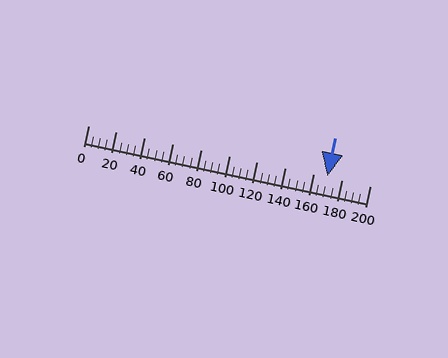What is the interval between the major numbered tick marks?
The major tick marks are spaced 20 units apart.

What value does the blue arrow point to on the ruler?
The blue arrow points to approximately 170.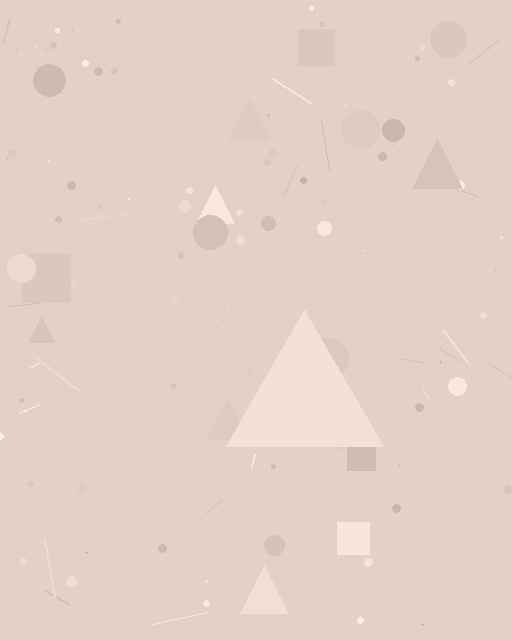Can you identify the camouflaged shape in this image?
The camouflaged shape is a triangle.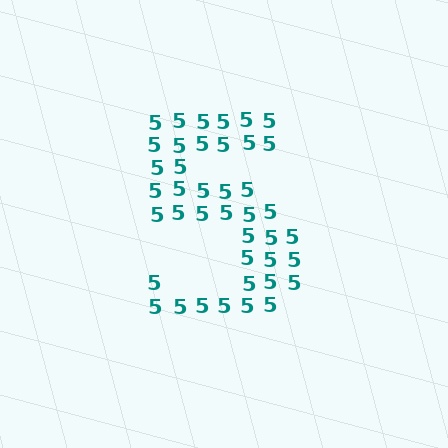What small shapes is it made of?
It is made of small digit 5's.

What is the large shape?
The large shape is the digit 5.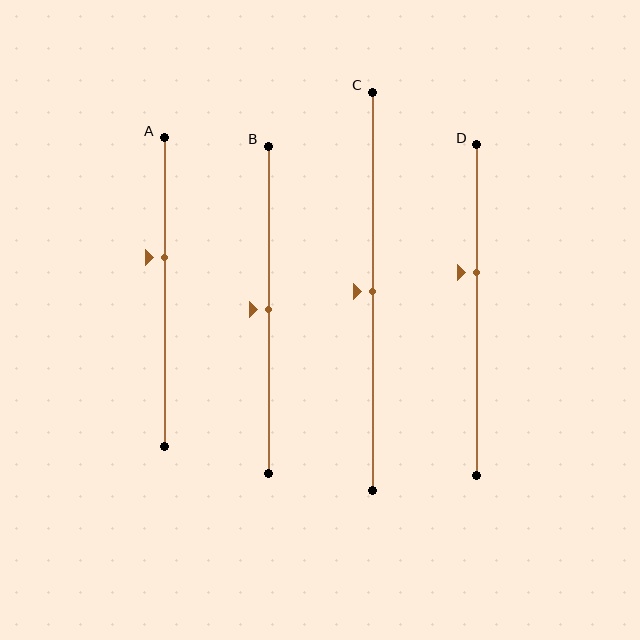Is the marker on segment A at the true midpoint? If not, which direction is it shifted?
No, the marker on segment A is shifted upward by about 11% of the segment length.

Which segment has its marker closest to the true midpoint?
Segment B has its marker closest to the true midpoint.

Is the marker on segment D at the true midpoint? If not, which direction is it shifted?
No, the marker on segment D is shifted upward by about 12% of the segment length.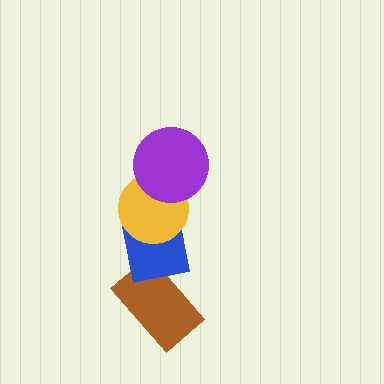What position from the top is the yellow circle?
The yellow circle is 2nd from the top.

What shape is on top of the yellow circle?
The purple circle is on top of the yellow circle.